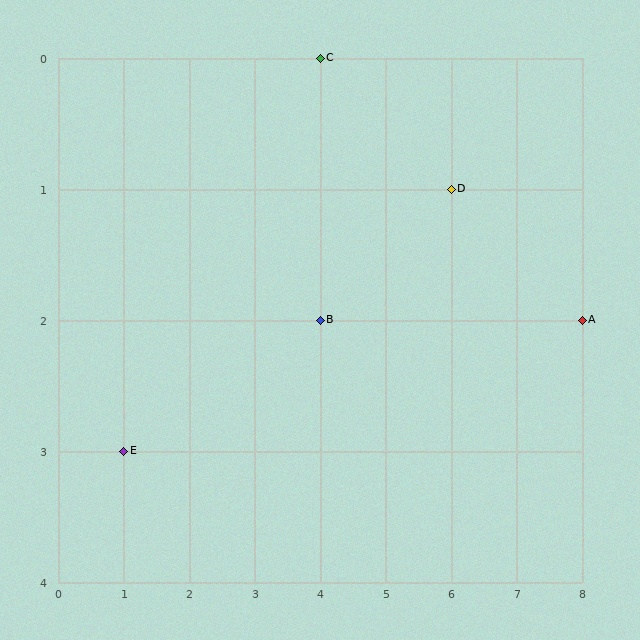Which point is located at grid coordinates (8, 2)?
Point A is at (8, 2).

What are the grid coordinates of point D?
Point D is at grid coordinates (6, 1).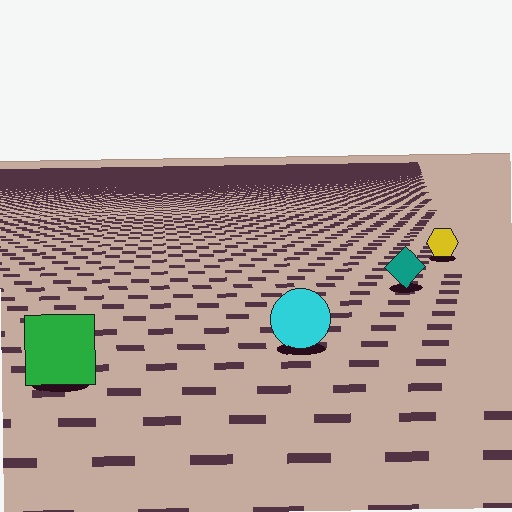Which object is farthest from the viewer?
The yellow hexagon is farthest from the viewer. It appears smaller and the ground texture around it is denser.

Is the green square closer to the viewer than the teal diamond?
Yes. The green square is closer — you can tell from the texture gradient: the ground texture is coarser near it.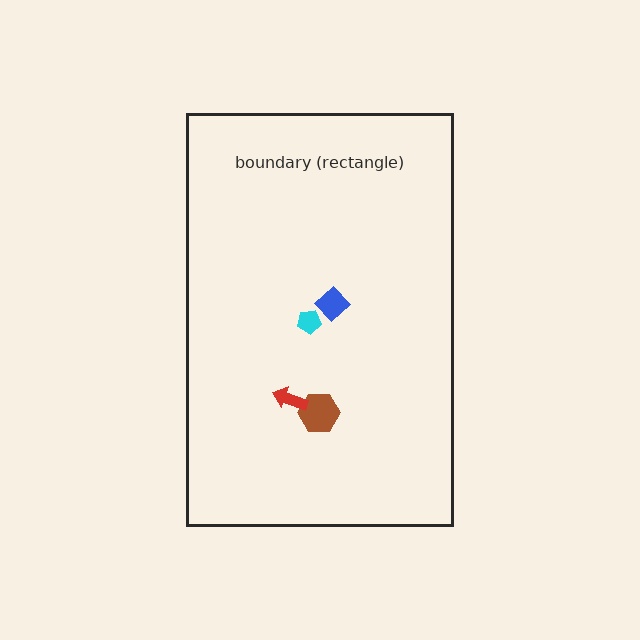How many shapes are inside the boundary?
4 inside, 0 outside.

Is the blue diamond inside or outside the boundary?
Inside.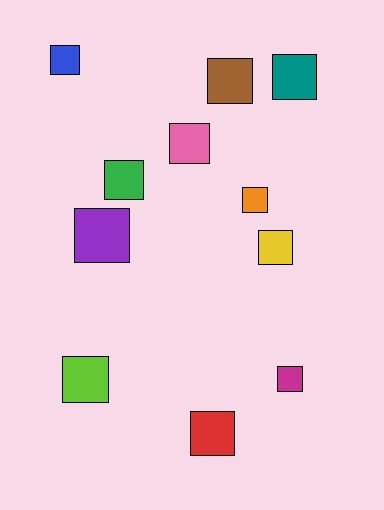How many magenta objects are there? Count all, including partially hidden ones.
There is 1 magenta object.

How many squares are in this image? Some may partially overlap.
There are 11 squares.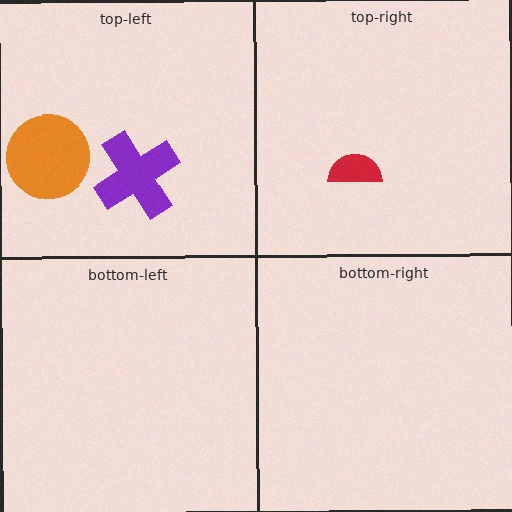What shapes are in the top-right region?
The red semicircle.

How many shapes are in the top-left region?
2.